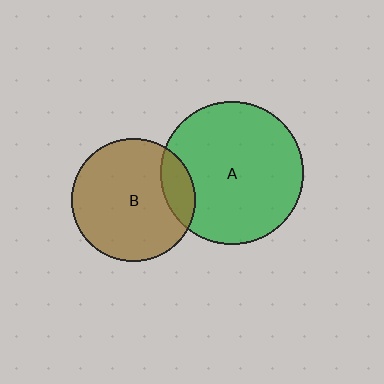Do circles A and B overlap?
Yes.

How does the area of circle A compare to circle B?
Approximately 1.3 times.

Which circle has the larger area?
Circle A (green).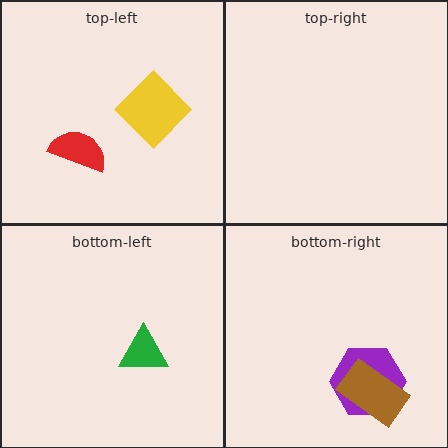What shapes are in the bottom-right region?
The purple hexagon, the brown rectangle.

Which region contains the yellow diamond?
The top-left region.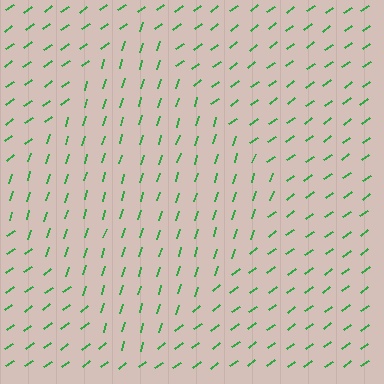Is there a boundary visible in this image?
Yes, there is a texture boundary formed by a change in line orientation.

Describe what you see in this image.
The image is filled with small green line segments. A diamond region in the image has lines oriented differently from the surrounding lines, creating a visible texture boundary.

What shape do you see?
I see a diamond.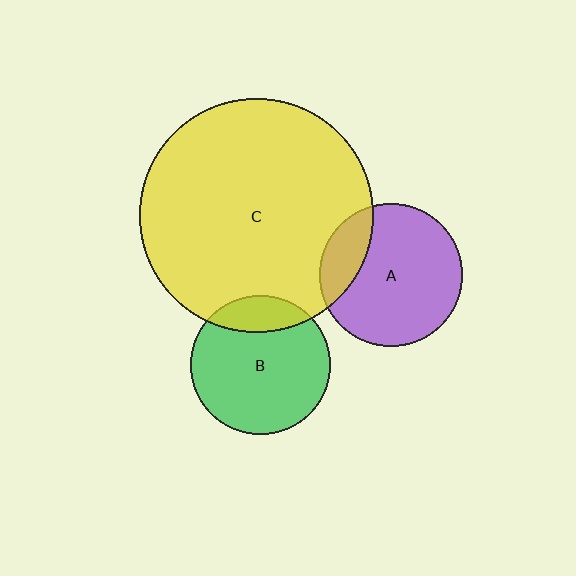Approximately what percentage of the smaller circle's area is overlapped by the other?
Approximately 20%.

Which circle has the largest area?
Circle C (yellow).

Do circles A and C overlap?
Yes.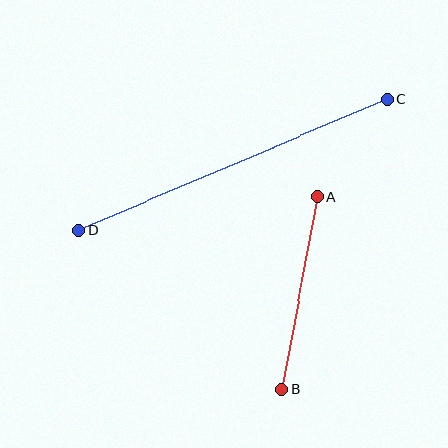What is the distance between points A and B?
The distance is approximately 195 pixels.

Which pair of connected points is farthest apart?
Points C and D are farthest apart.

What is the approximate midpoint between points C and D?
The midpoint is at approximately (233, 165) pixels.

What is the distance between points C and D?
The distance is approximately 335 pixels.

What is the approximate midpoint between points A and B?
The midpoint is at approximately (299, 293) pixels.